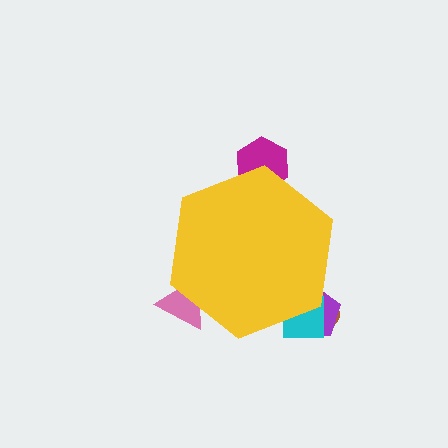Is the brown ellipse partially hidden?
Yes, the brown ellipse is partially hidden behind the yellow hexagon.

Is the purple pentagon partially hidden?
Yes, the purple pentagon is partially hidden behind the yellow hexagon.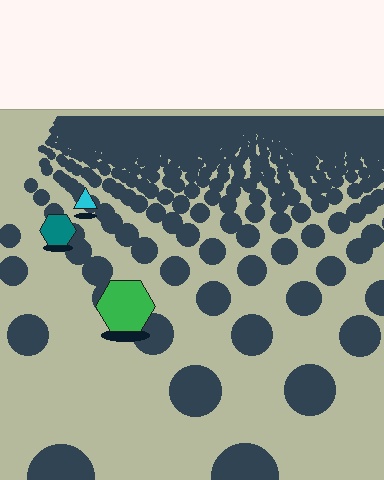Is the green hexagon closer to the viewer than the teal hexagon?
Yes. The green hexagon is closer — you can tell from the texture gradient: the ground texture is coarser near it.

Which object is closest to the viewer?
The green hexagon is closest. The texture marks near it are larger and more spread out.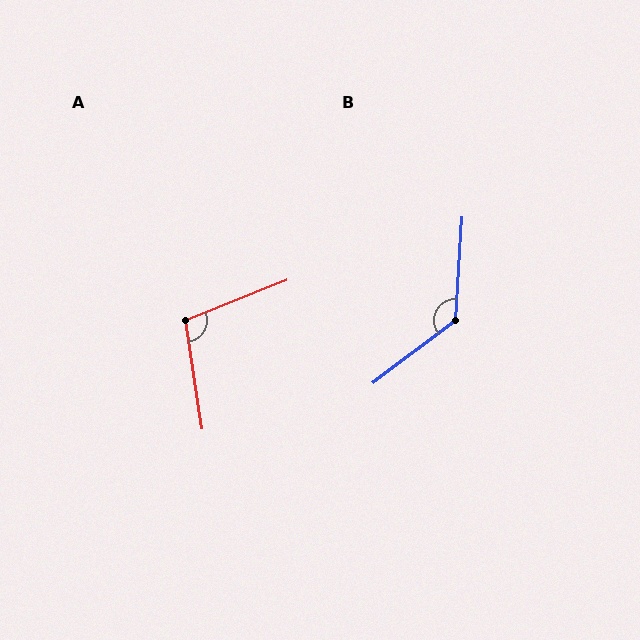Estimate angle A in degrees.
Approximately 103 degrees.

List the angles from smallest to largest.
A (103°), B (131°).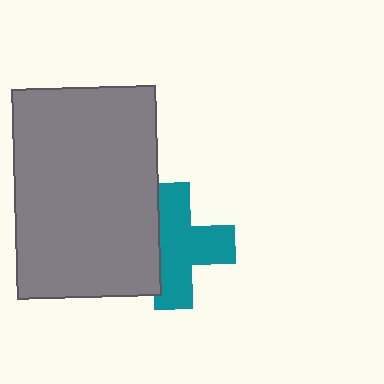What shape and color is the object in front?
The object in front is a gray rectangle.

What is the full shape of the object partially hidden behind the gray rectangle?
The partially hidden object is a teal cross.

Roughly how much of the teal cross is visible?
Most of it is visible (roughly 68%).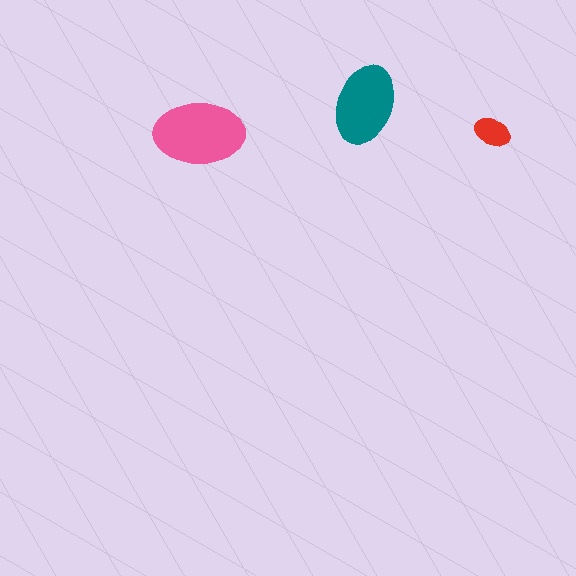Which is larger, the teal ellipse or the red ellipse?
The teal one.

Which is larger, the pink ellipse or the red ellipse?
The pink one.